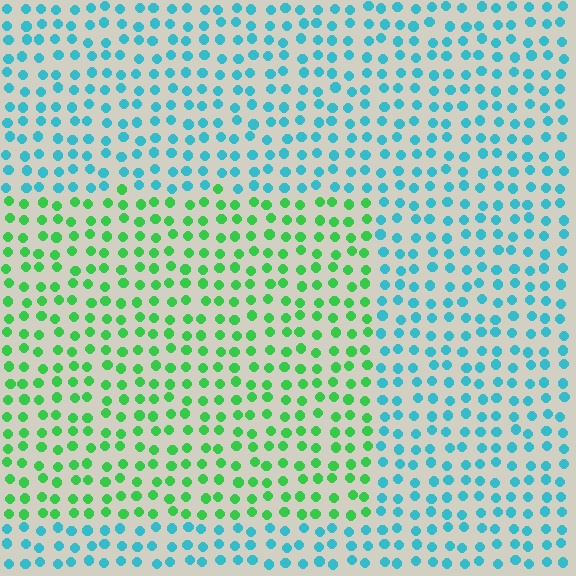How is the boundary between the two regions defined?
The boundary is defined purely by a slight shift in hue (about 58 degrees). Spacing, size, and orientation are identical on both sides.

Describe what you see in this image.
The image is filled with small cyan elements in a uniform arrangement. A rectangle-shaped region is visible where the elements are tinted to a slightly different hue, forming a subtle color boundary.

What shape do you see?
I see a rectangle.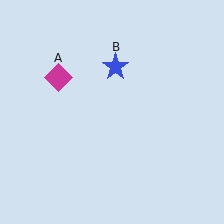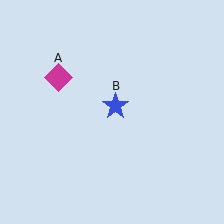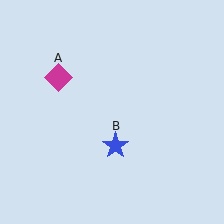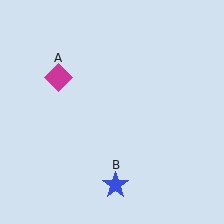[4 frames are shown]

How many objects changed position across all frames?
1 object changed position: blue star (object B).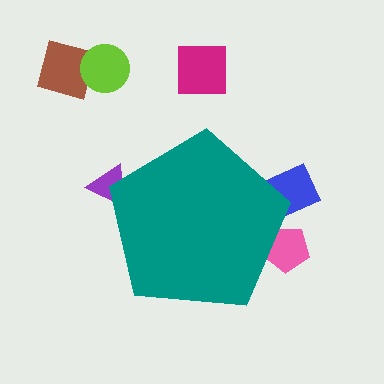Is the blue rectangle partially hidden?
Yes, the blue rectangle is partially hidden behind the teal pentagon.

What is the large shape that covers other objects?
A teal pentagon.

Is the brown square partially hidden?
No, the brown square is fully visible.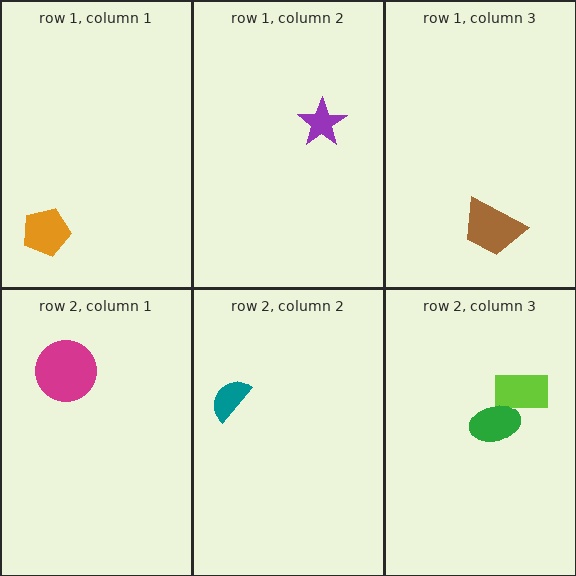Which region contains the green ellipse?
The row 2, column 3 region.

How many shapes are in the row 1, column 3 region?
1.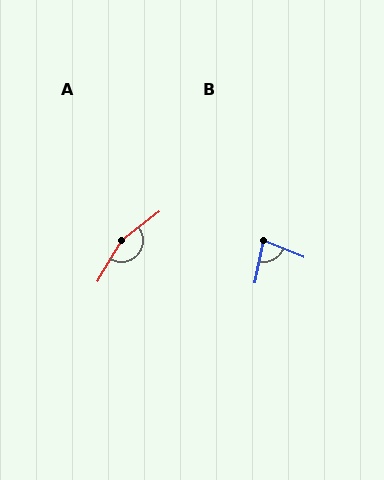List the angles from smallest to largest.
B (78°), A (158°).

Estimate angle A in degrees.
Approximately 158 degrees.